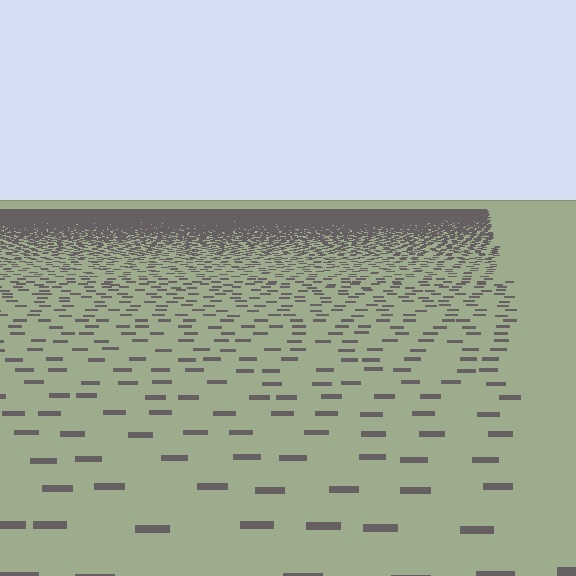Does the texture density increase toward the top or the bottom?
Density increases toward the top.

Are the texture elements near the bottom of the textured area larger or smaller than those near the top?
Larger. Near the bottom, elements are closer to the viewer and appear at a bigger on-screen size.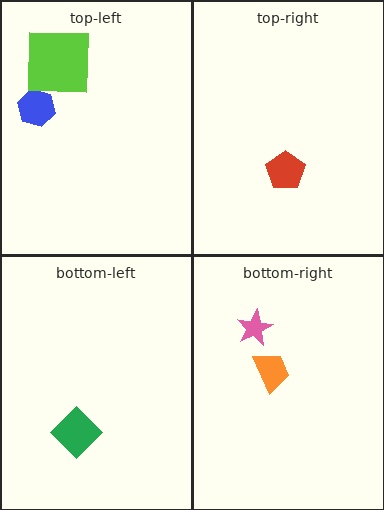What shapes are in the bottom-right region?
The orange trapezoid, the pink star.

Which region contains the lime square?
The top-left region.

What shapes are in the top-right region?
The red pentagon.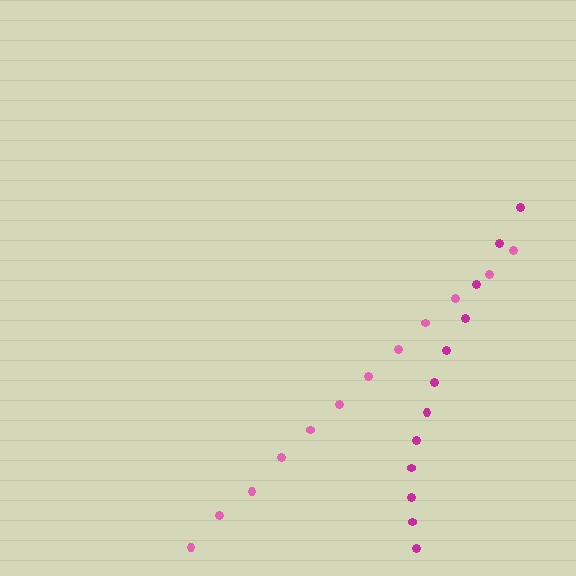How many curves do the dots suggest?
There are 2 distinct paths.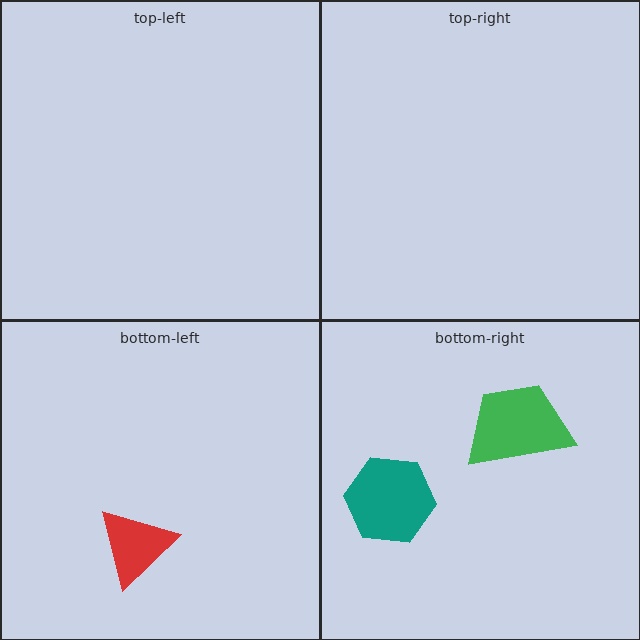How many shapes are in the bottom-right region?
2.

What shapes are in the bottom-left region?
The red triangle.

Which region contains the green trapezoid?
The bottom-right region.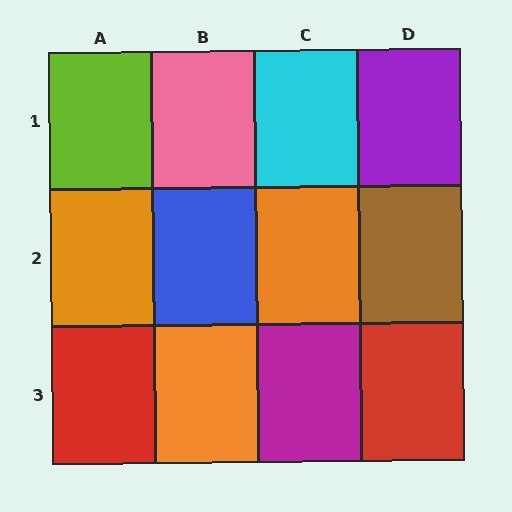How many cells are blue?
1 cell is blue.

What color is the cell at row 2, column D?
Brown.